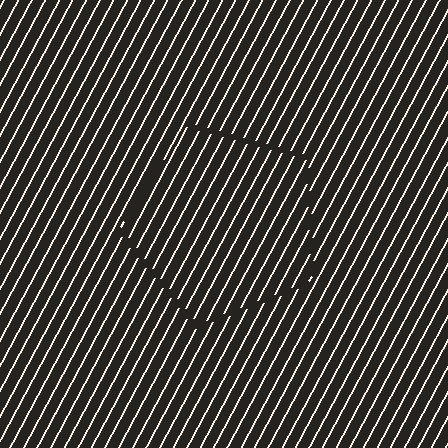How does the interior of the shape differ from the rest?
The interior of the shape contains the same grating, shifted by half a period — the contour is defined by the phase discontinuity where line-ends from the inner and outer gratings abut.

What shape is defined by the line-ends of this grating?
An illusory pentagon. The interior of the shape contains the same grating, shifted by half a period — the contour is defined by the phase discontinuity where line-ends from the inner and outer gratings abut.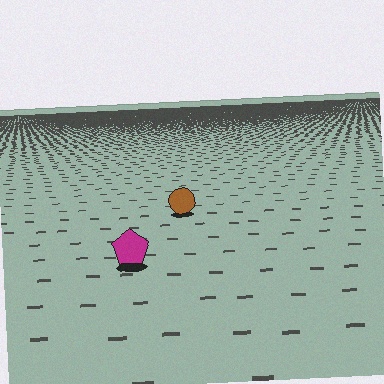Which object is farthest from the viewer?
The brown circle is farthest from the viewer. It appears smaller and the ground texture around it is denser.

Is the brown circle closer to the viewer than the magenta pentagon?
No. The magenta pentagon is closer — you can tell from the texture gradient: the ground texture is coarser near it.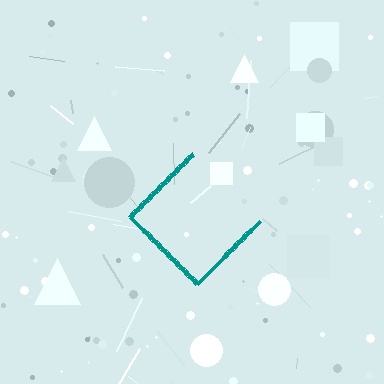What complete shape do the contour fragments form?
The contour fragments form a diamond.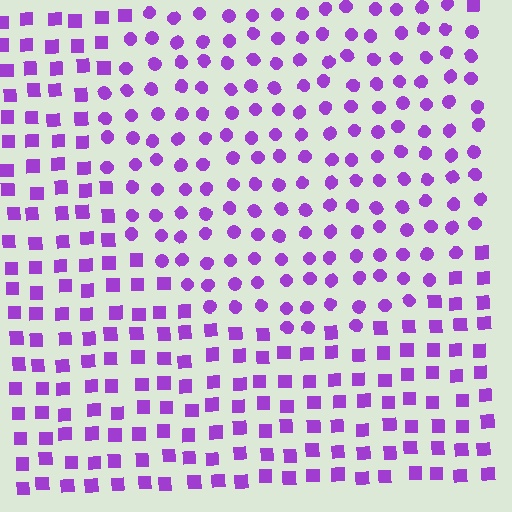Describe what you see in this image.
The image is filled with small purple elements arranged in a uniform grid. A circle-shaped region contains circles, while the surrounding area contains squares. The boundary is defined purely by the change in element shape.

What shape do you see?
I see a circle.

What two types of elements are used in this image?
The image uses circles inside the circle region and squares outside it.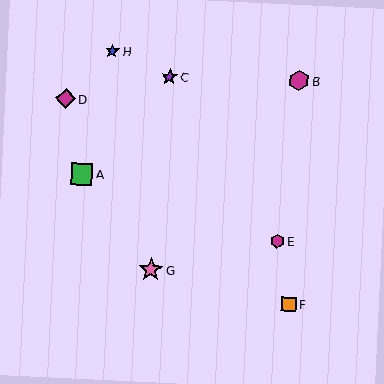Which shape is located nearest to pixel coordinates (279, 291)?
The orange square (labeled F) at (289, 304) is nearest to that location.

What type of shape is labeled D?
Shape D is a magenta diamond.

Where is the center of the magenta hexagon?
The center of the magenta hexagon is at (299, 81).